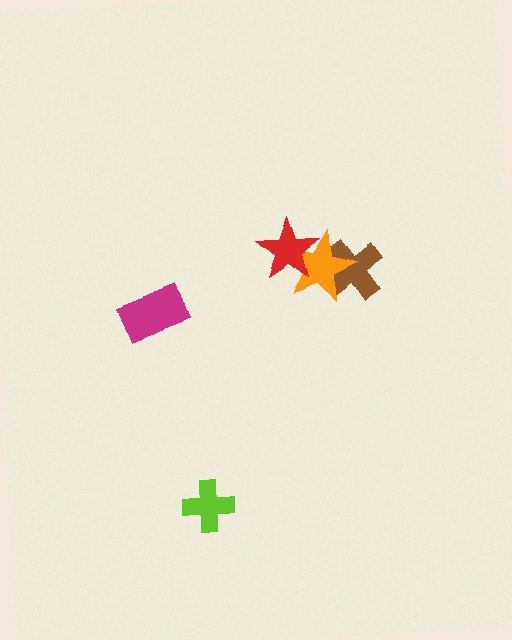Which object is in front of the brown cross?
The orange star is in front of the brown cross.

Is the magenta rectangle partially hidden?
No, no other shape covers it.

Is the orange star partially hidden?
Yes, it is partially covered by another shape.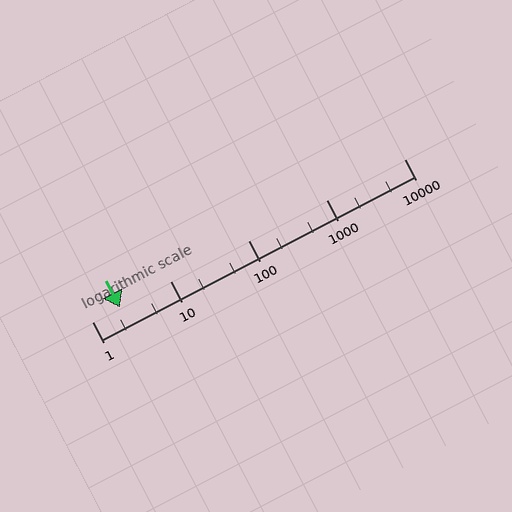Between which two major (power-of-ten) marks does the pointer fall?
The pointer is between 1 and 10.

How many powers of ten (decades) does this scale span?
The scale spans 4 decades, from 1 to 10000.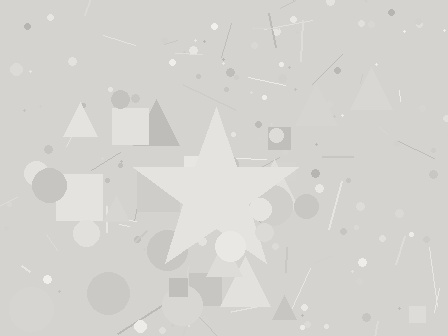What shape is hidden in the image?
A star is hidden in the image.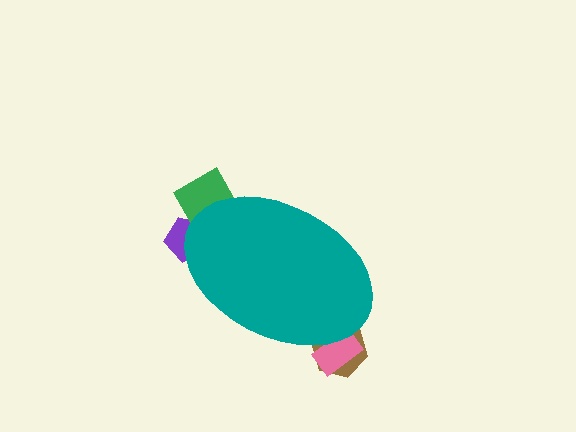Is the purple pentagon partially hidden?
Yes, the purple pentagon is partially hidden behind the teal ellipse.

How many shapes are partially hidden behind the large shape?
4 shapes are partially hidden.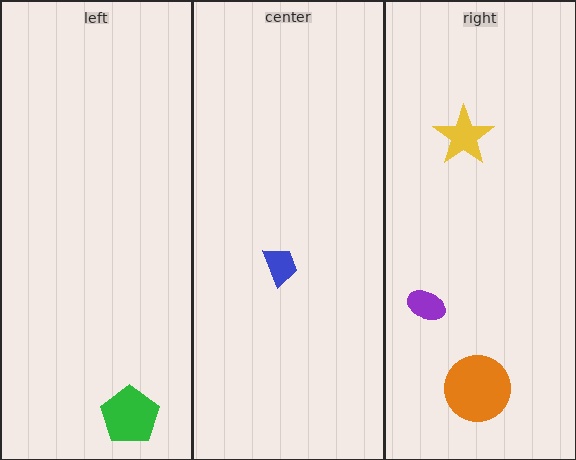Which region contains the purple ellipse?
The right region.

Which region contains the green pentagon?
The left region.